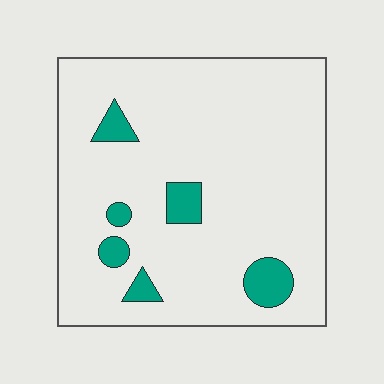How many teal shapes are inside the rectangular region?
6.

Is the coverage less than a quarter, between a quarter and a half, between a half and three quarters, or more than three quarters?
Less than a quarter.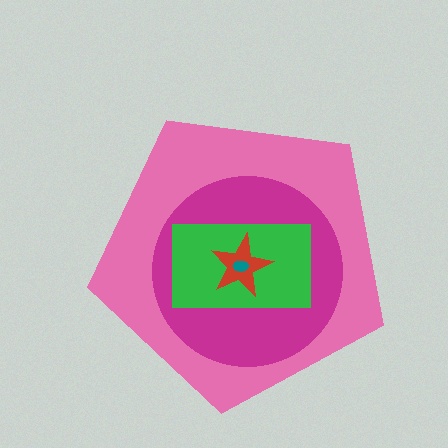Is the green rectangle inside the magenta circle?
Yes.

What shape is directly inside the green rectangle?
The red star.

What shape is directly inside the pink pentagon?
The magenta circle.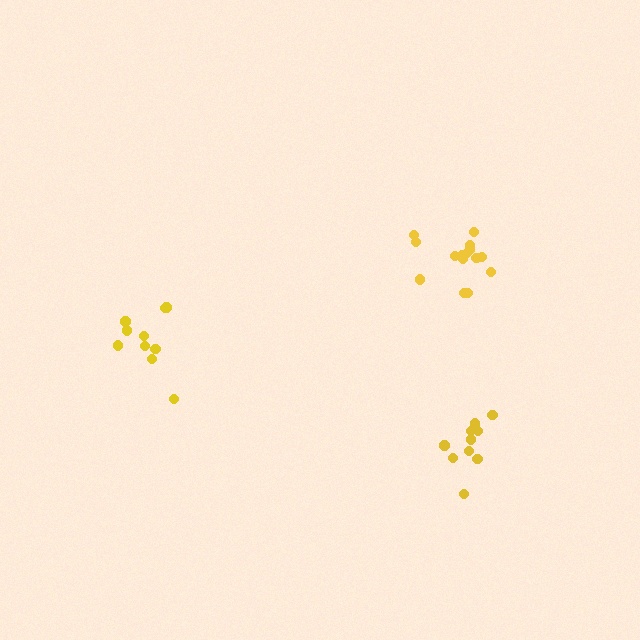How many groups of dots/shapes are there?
There are 3 groups.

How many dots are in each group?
Group 1: 15 dots, Group 2: 10 dots, Group 3: 10 dots (35 total).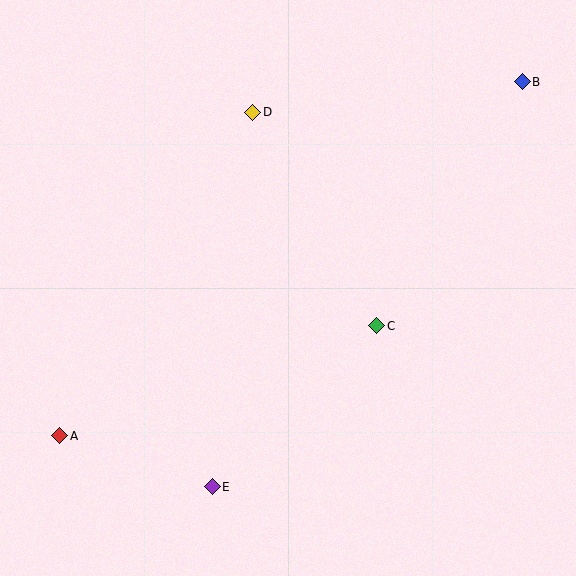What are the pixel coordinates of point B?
Point B is at (522, 82).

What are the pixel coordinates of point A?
Point A is at (60, 436).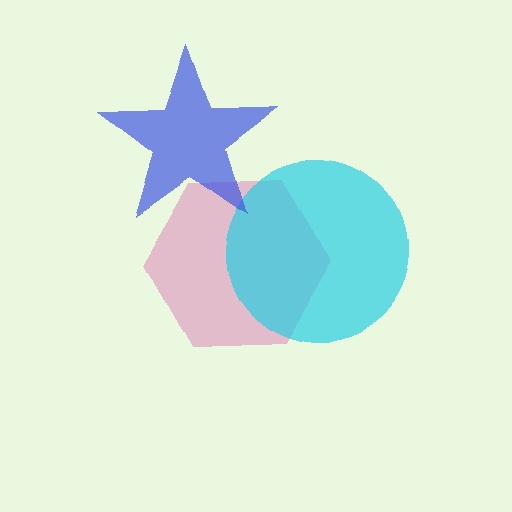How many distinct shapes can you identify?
There are 3 distinct shapes: a pink hexagon, a cyan circle, a blue star.